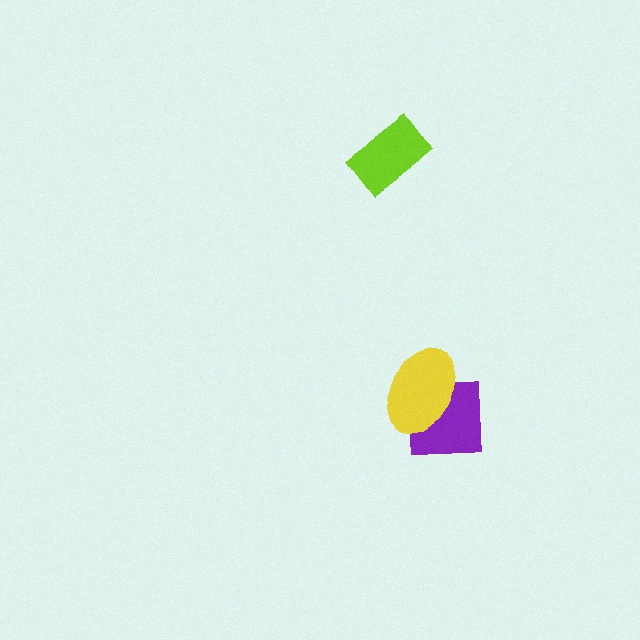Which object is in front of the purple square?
The yellow ellipse is in front of the purple square.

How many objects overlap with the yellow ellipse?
1 object overlaps with the yellow ellipse.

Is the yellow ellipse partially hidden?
No, no other shape covers it.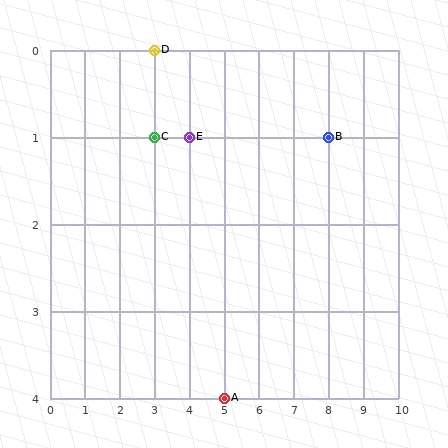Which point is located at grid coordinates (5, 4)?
Point A is at (5, 4).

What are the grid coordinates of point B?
Point B is at grid coordinates (8, 1).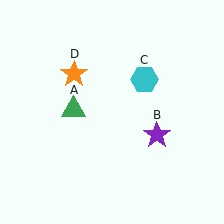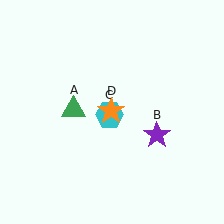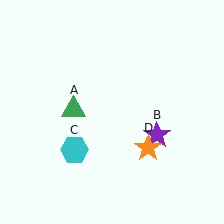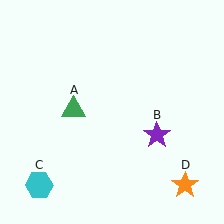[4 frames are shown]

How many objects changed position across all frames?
2 objects changed position: cyan hexagon (object C), orange star (object D).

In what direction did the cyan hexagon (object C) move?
The cyan hexagon (object C) moved down and to the left.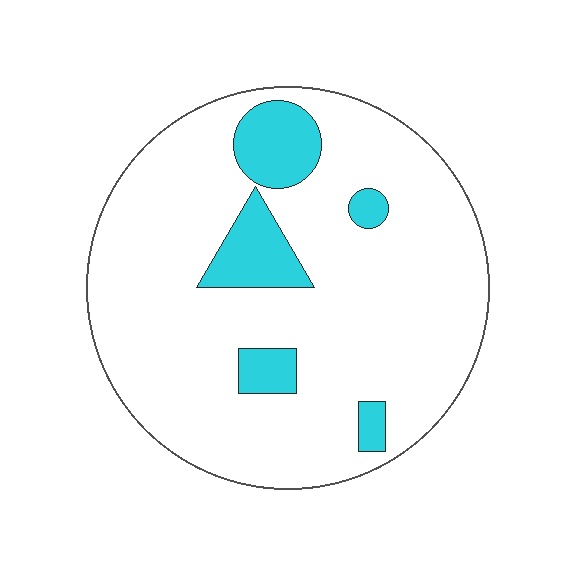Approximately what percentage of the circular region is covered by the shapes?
Approximately 15%.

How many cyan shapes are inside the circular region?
5.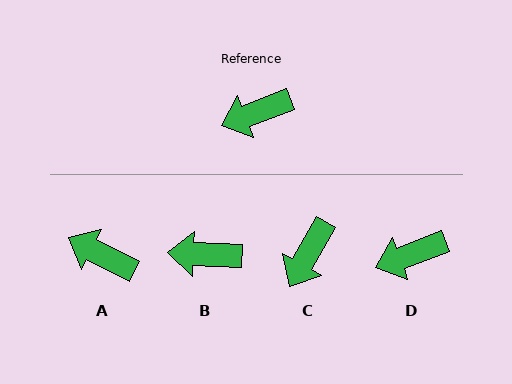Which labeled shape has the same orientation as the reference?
D.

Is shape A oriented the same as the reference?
No, it is off by about 48 degrees.